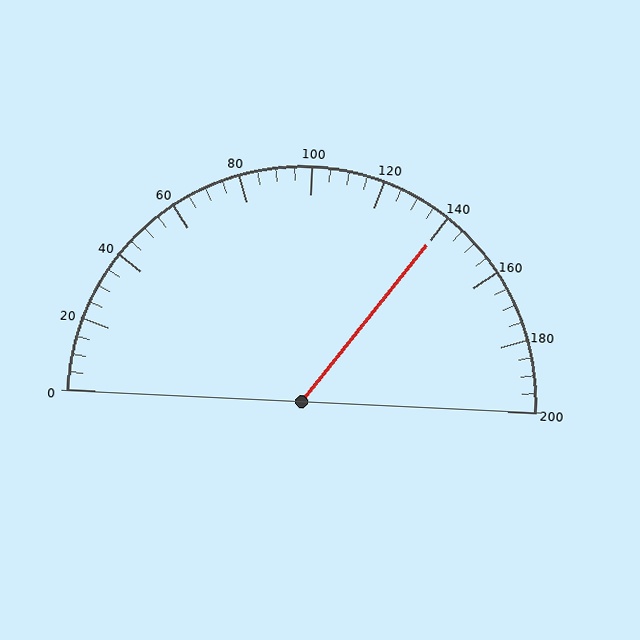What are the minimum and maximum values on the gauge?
The gauge ranges from 0 to 200.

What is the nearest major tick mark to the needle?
The nearest major tick mark is 140.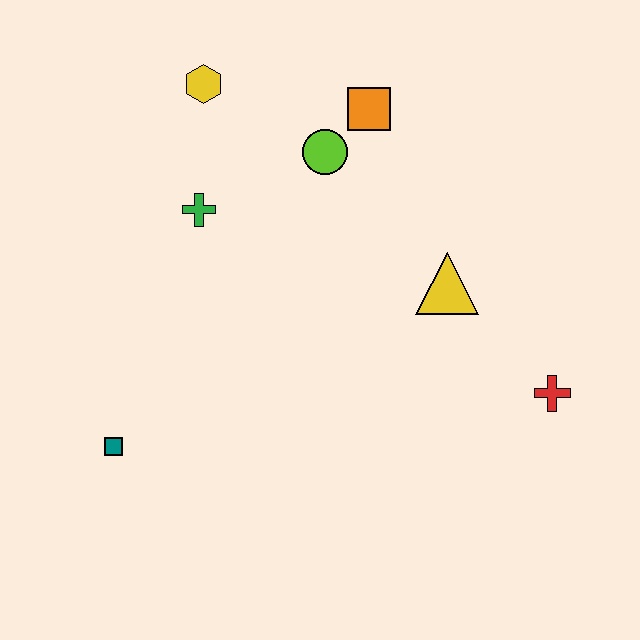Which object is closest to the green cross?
The yellow hexagon is closest to the green cross.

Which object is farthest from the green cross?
The red cross is farthest from the green cross.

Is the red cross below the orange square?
Yes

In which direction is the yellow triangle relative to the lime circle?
The yellow triangle is below the lime circle.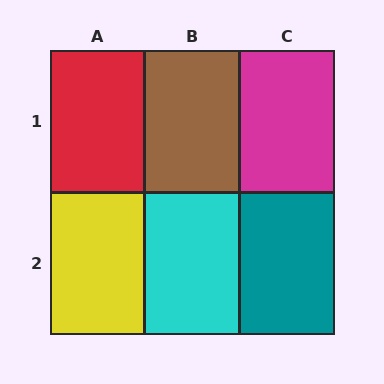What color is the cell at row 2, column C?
Teal.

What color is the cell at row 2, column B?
Cyan.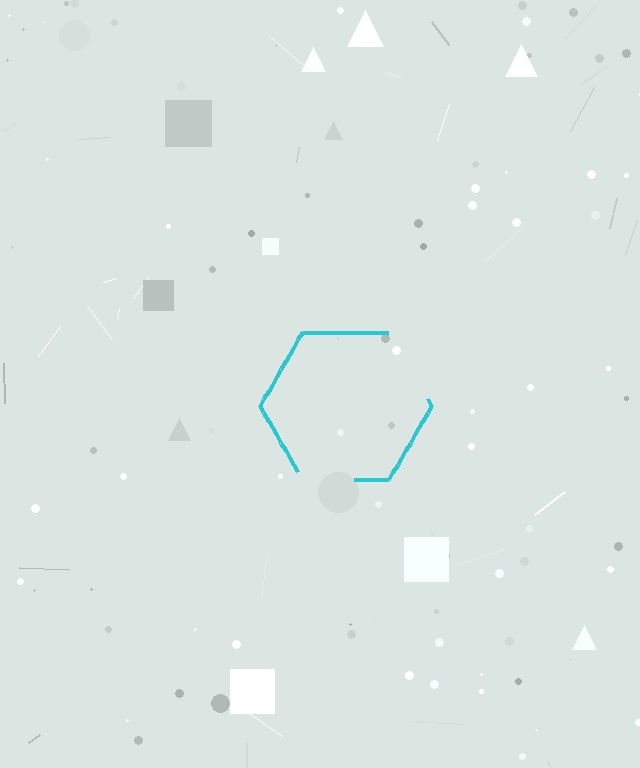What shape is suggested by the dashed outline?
The dashed outline suggests a hexagon.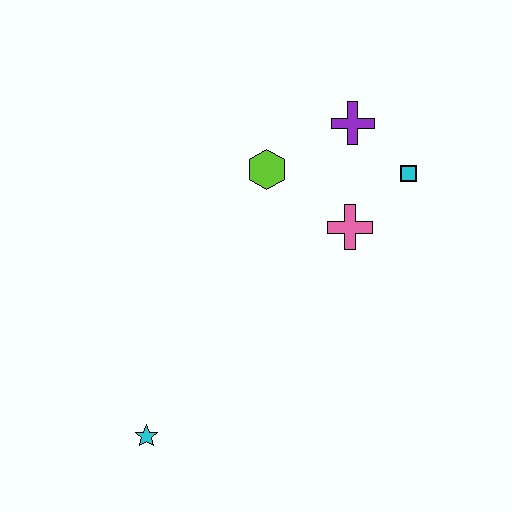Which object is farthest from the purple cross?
The cyan star is farthest from the purple cross.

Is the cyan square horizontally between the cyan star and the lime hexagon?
No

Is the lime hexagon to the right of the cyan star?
Yes